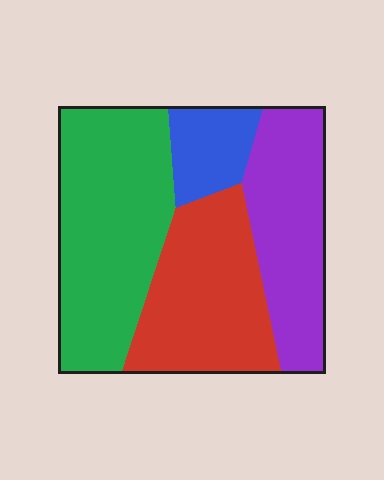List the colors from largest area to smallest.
From largest to smallest: green, red, purple, blue.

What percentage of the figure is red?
Red covers roughly 30% of the figure.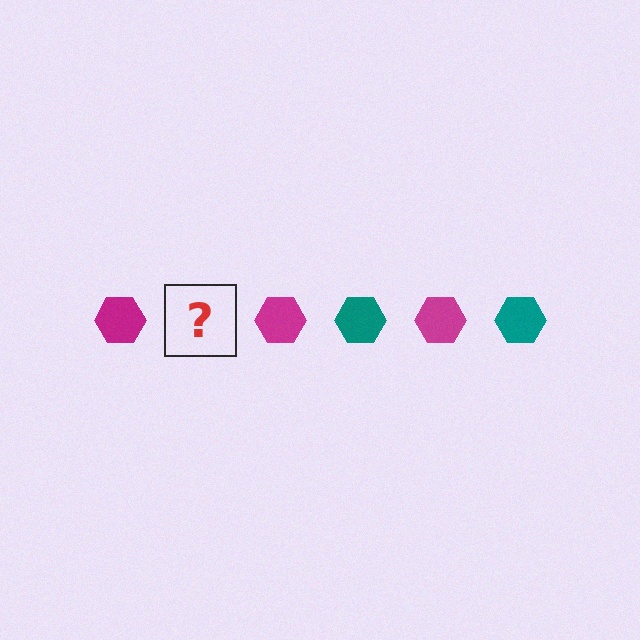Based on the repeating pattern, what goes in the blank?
The blank should be a teal hexagon.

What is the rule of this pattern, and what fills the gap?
The rule is that the pattern cycles through magenta, teal hexagons. The gap should be filled with a teal hexagon.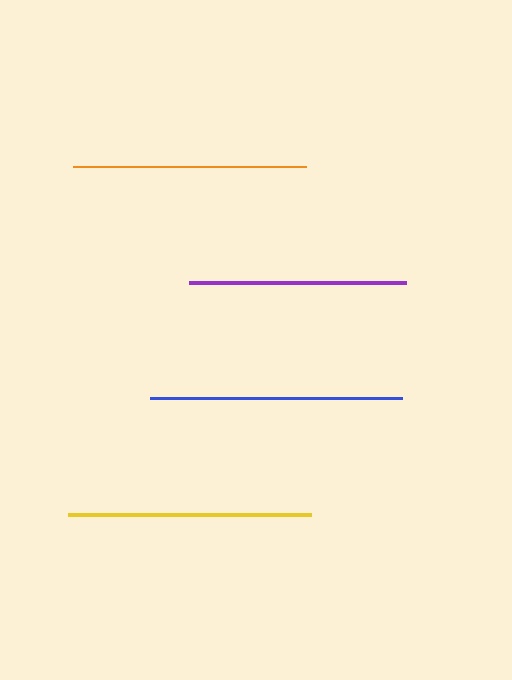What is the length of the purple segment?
The purple segment is approximately 217 pixels long.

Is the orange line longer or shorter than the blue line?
The blue line is longer than the orange line.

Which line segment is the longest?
The blue line is the longest at approximately 252 pixels.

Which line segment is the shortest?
The purple line is the shortest at approximately 217 pixels.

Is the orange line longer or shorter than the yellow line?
The yellow line is longer than the orange line.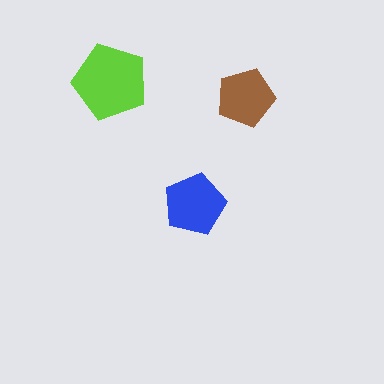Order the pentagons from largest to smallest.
the lime one, the blue one, the brown one.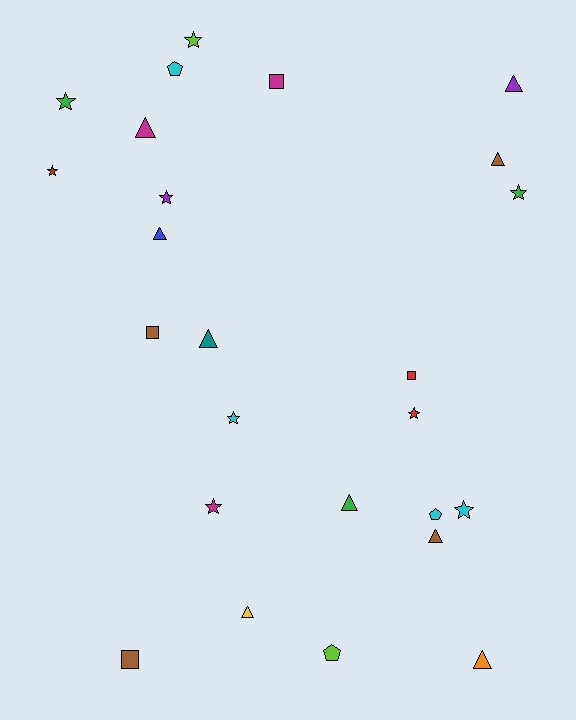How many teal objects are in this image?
There is 1 teal object.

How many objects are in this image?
There are 25 objects.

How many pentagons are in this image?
There are 3 pentagons.